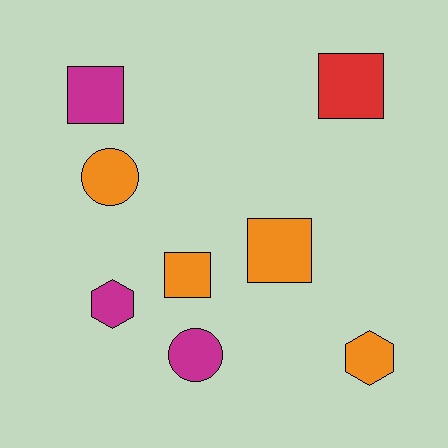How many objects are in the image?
There are 8 objects.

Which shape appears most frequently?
Square, with 4 objects.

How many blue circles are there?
There are no blue circles.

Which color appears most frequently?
Orange, with 4 objects.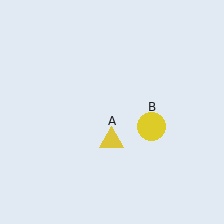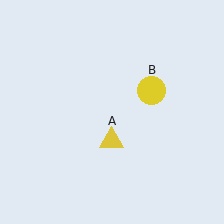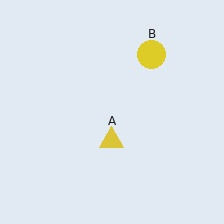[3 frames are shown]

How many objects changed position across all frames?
1 object changed position: yellow circle (object B).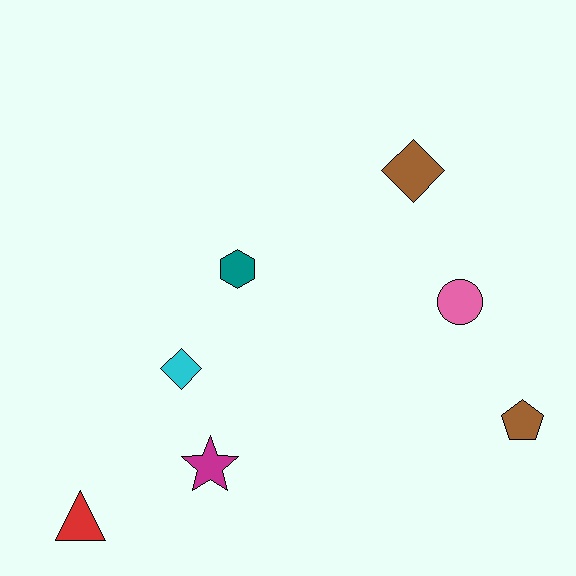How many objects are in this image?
There are 7 objects.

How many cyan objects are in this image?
There is 1 cyan object.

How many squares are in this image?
There are no squares.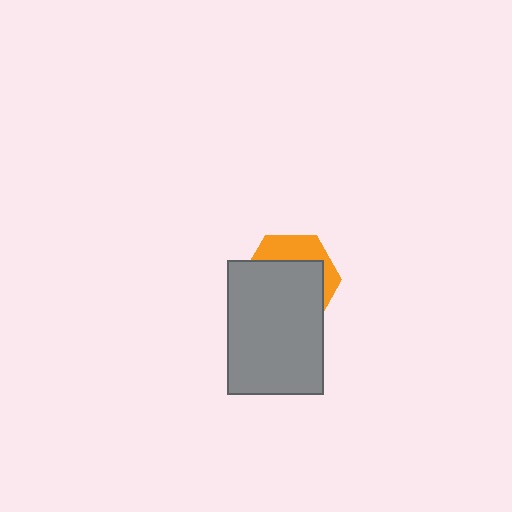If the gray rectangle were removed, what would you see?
You would see the complete orange hexagon.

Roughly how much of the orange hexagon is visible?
A small part of it is visible (roughly 31%).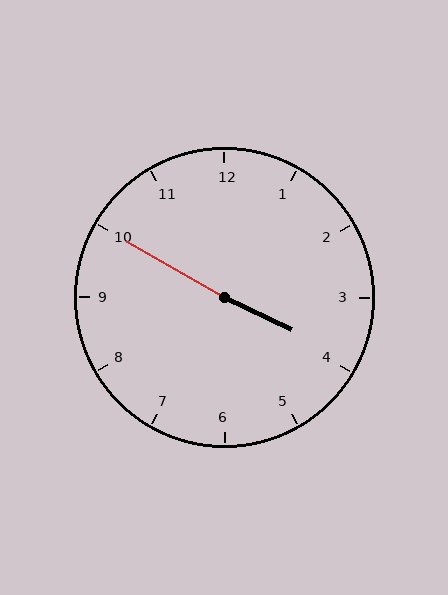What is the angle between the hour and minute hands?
Approximately 175 degrees.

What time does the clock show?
3:50.